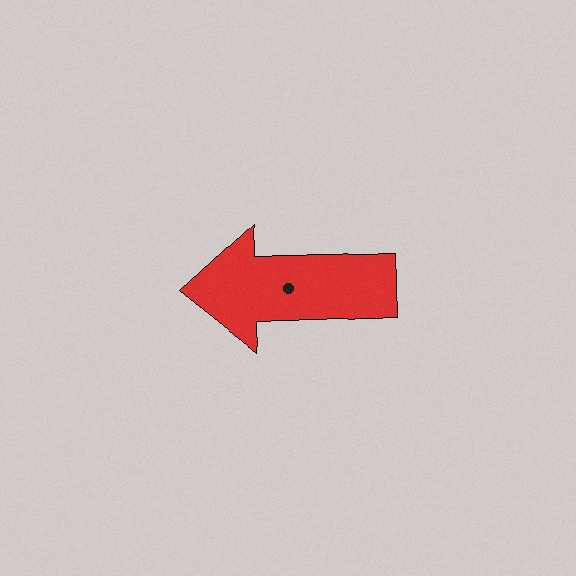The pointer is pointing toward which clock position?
Roughly 9 o'clock.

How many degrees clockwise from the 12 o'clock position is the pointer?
Approximately 268 degrees.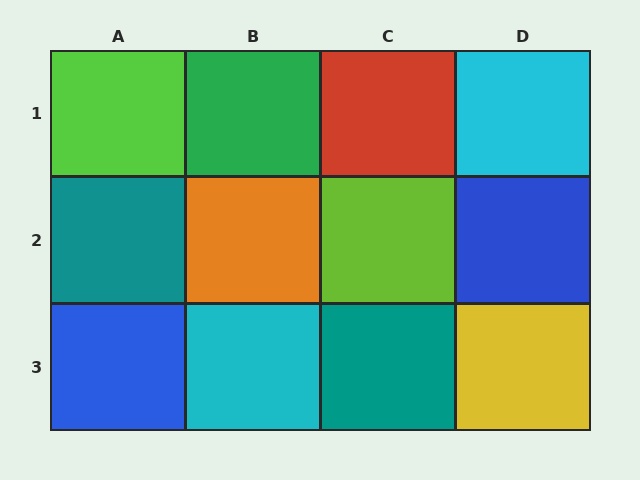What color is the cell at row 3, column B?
Cyan.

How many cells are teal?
2 cells are teal.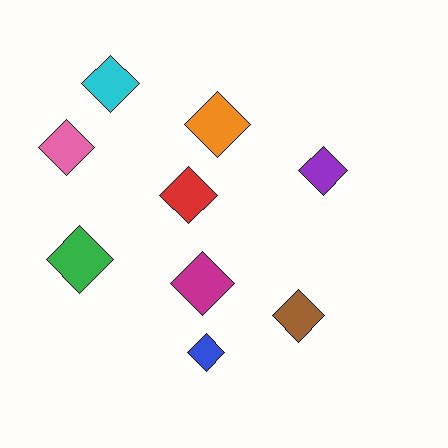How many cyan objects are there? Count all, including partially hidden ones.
There is 1 cyan object.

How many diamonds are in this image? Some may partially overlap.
There are 9 diamonds.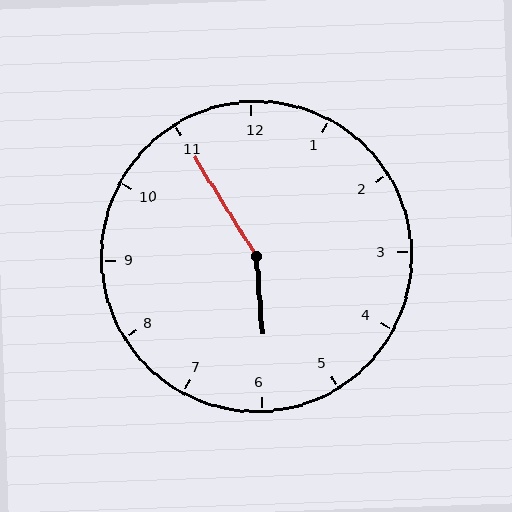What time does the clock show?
5:55.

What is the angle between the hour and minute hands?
Approximately 152 degrees.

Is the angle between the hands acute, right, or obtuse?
It is obtuse.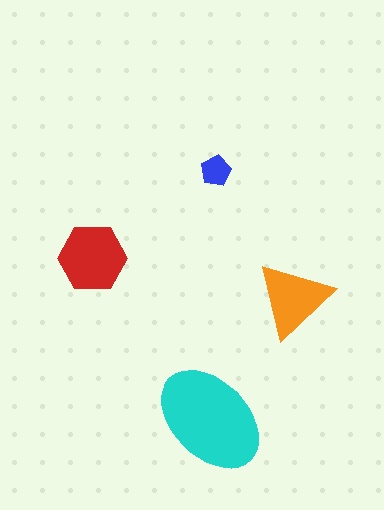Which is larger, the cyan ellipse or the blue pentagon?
The cyan ellipse.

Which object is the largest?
The cyan ellipse.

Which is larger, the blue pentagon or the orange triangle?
The orange triangle.